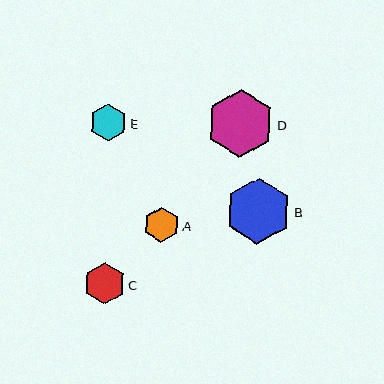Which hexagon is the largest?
Hexagon D is the largest with a size of approximately 68 pixels.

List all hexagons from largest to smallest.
From largest to smallest: D, B, C, E, A.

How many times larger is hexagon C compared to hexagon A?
Hexagon C is approximately 1.2 times the size of hexagon A.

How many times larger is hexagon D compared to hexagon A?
Hexagon D is approximately 1.9 times the size of hexagon A.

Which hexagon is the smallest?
Hexagon A is the smallest with a size of approximately 36 pixels.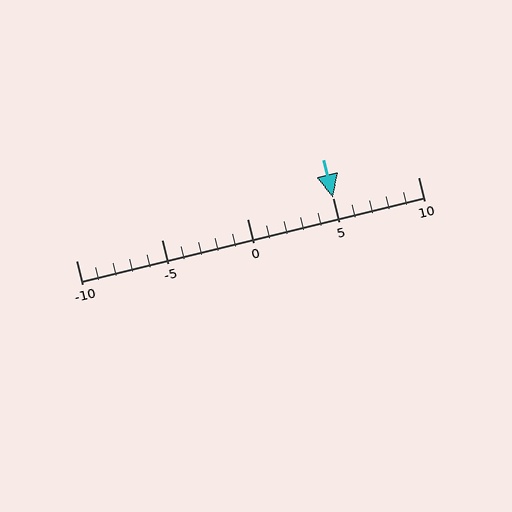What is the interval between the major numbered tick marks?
The major tick marks are spaced 5 units apart.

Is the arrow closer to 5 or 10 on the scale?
The arrow is closer to 5.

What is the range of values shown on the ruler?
The ruler shows values from -10 to 10.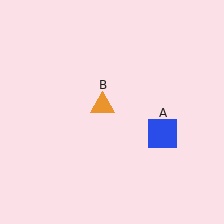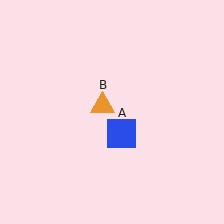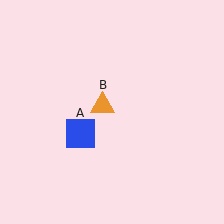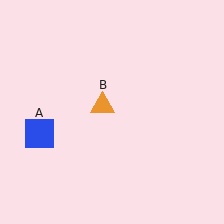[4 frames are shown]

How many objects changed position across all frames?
1 object changed position: blue square (object A).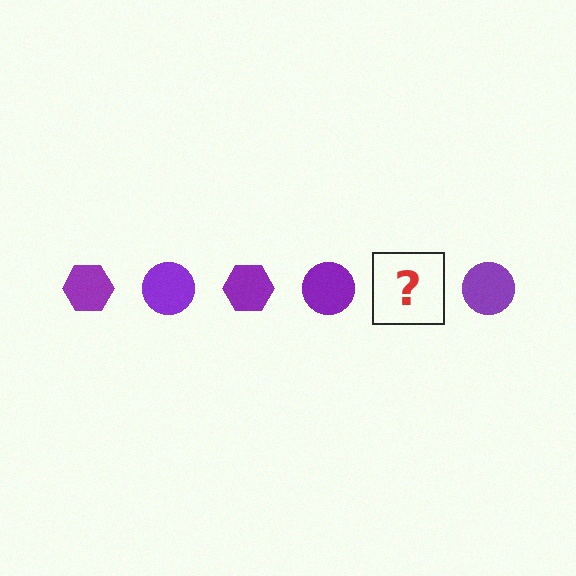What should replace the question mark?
The question mark should be replaced with a purple hexagon.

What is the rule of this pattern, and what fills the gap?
The rule is that the pattern cycles through hexagon, circle shapes in purple. The gap should be filled with a purple hexagon.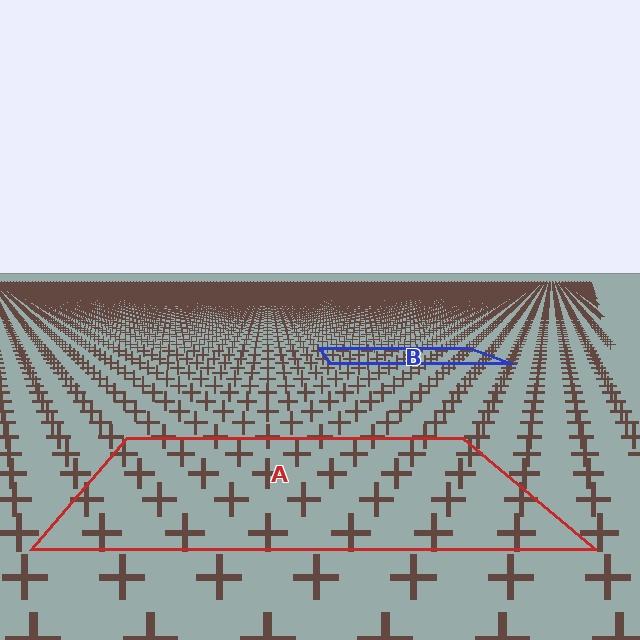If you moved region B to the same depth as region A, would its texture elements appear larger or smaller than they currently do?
They would appear larger. At a closer depth, the same texture elements are projected at a bigger on-screen size.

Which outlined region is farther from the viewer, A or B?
Region B is farther from the viewer — the texture elements inside it appear smaller and more densely packed.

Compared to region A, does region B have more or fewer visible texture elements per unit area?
Region B has more texture elements per unit area — they are packed more densely because it is farther away.